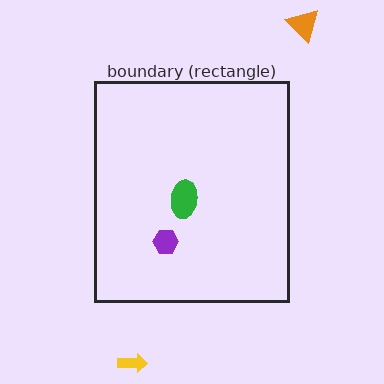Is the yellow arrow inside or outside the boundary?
Outside.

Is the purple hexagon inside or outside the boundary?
Inside.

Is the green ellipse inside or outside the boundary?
Inside.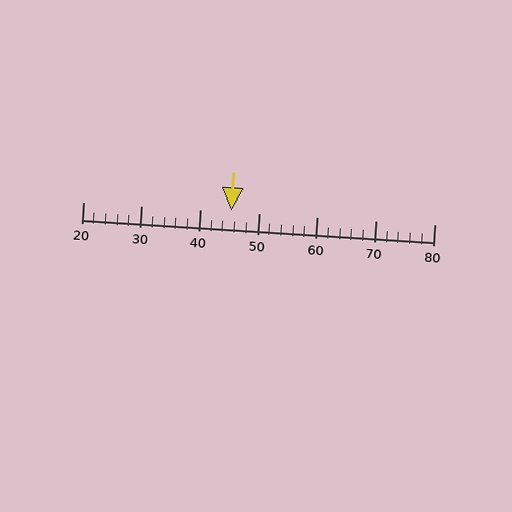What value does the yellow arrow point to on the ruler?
The yellow arrow points to approximately 45.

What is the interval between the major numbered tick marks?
The major tick marks are spaced 10 units apart.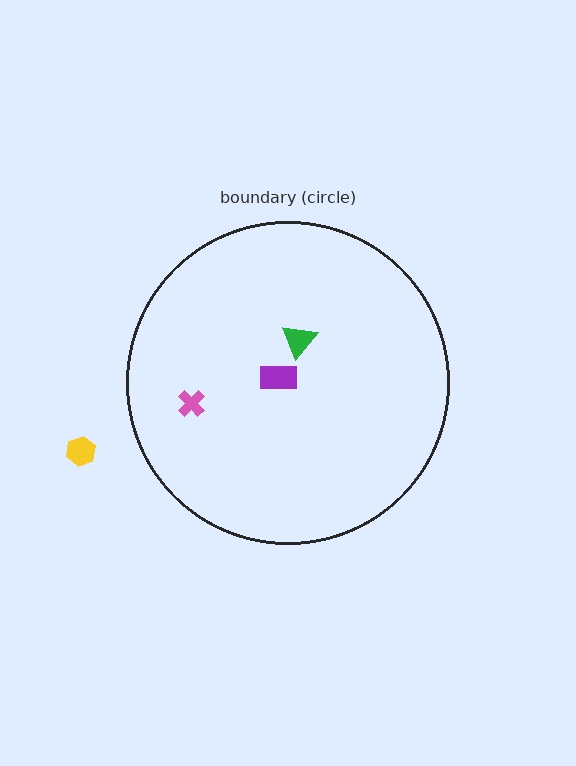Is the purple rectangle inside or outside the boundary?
Inside.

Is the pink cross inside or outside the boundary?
Inside.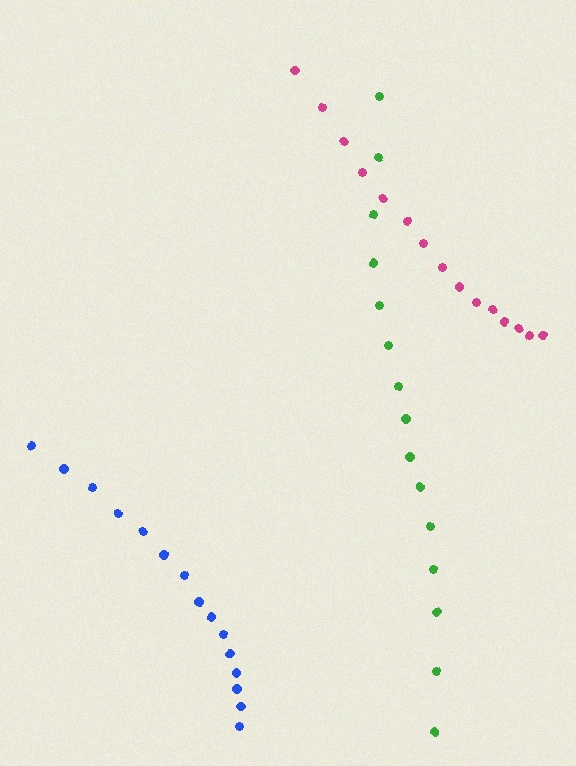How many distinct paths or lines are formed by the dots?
There are 3 distinct paths.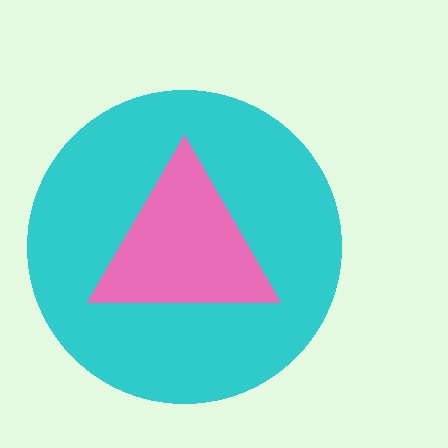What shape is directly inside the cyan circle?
The pink triangle.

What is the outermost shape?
The cyan circle.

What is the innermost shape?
The pink triangle.